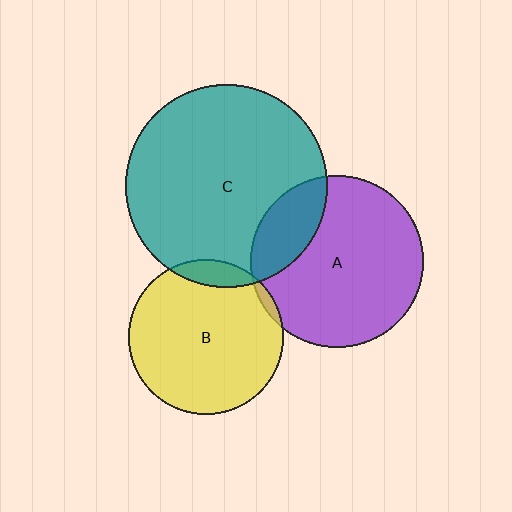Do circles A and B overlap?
Yes.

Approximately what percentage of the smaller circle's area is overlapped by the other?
Approximately 5%.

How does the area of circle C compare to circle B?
Approximately 1.7 times.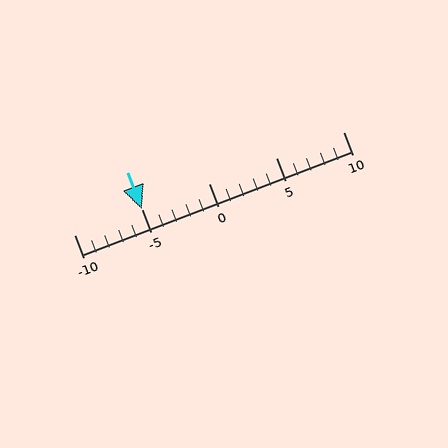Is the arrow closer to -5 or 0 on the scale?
The arrow is closer to -5.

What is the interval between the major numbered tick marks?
The major tick marks are spaced 5 units apart.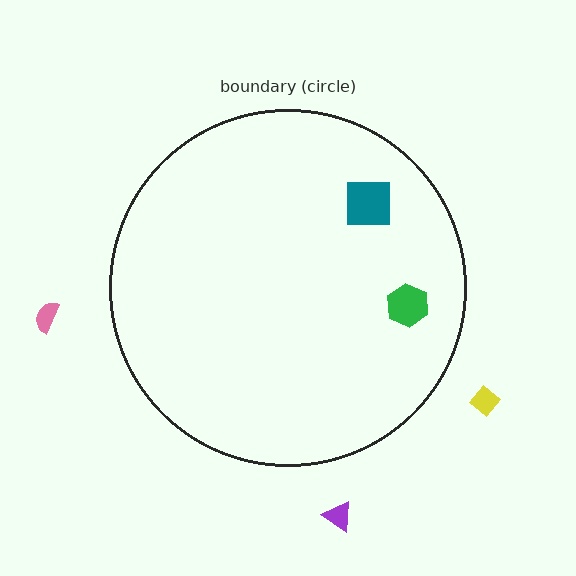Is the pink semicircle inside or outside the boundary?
Outside.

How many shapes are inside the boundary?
2 inside, 3 outside.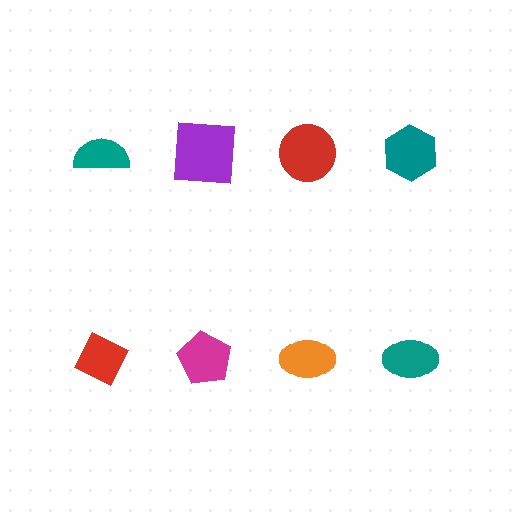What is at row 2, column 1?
A red diamond.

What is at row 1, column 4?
A teal hexagon.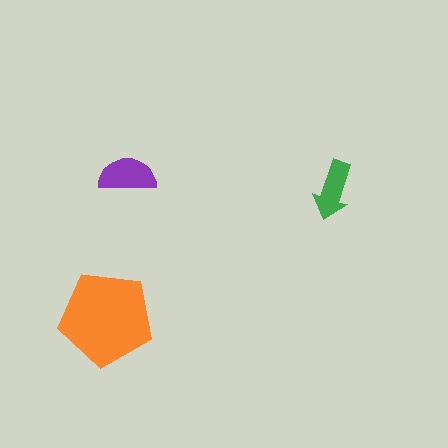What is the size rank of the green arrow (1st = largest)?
3rd.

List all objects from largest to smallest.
The orange pentagon, the purple semicircle, the green arrow.